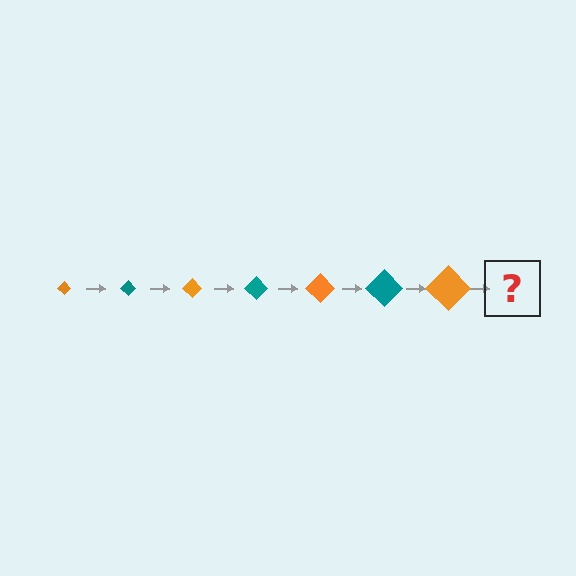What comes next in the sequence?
The next element should be a teal diamond, larger than the previous one.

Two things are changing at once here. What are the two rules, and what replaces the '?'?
The two rules are that the diamond grows larger each step and the color cycles through orange and teal. The '?' should be a teal diamond, larger than the previous one.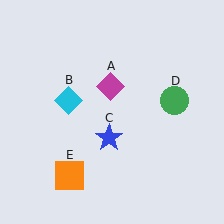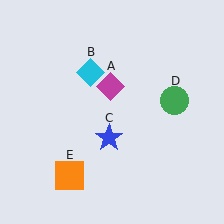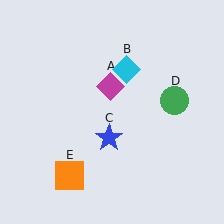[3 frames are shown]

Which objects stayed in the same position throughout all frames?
Magenta diamond (object A) and blue star (object C) and green circle (object D) and orange square (object E) remained stationary.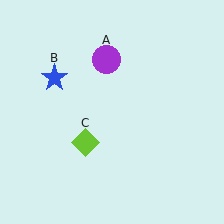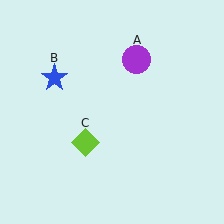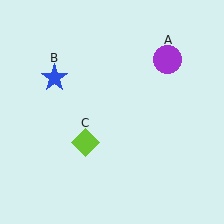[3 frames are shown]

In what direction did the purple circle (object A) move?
The purple circle (object A) moved right.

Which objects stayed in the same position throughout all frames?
Blue star (object B) and lime diamond (object C) remained stationary.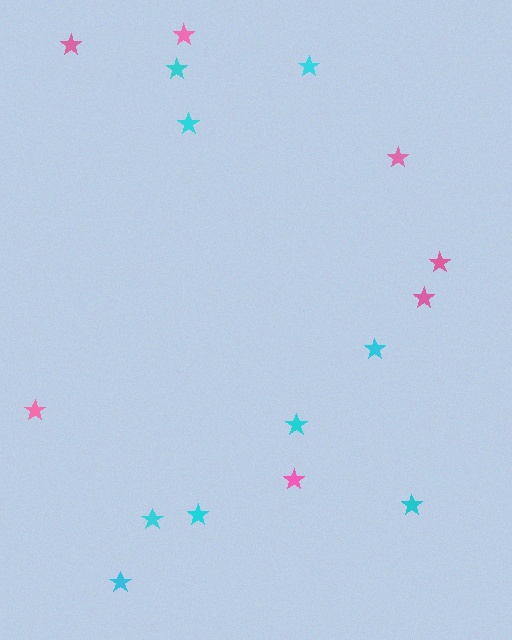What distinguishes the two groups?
There are 2 groups: one group of pink stars (7) and one group of cyan stars (9).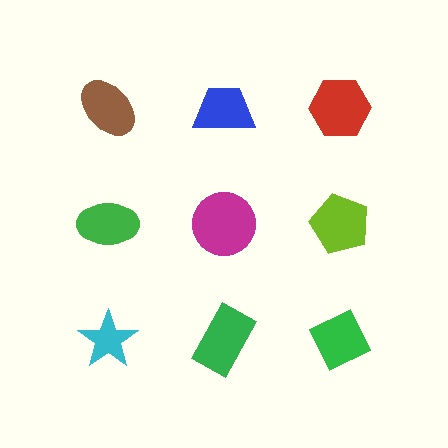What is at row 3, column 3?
A green diamond.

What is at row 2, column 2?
A magenta circle.